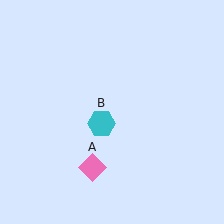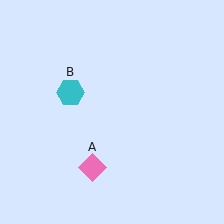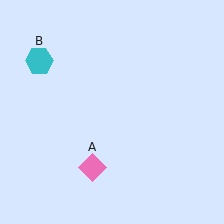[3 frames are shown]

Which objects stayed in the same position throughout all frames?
Pink diamond (object A) remained stationary.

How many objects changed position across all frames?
1 object changed position: cyan hexagon (object B).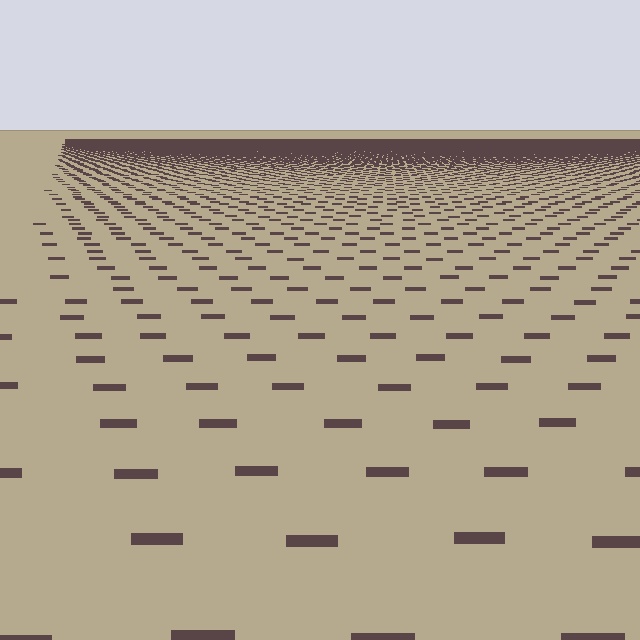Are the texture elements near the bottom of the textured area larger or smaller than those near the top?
Larger. Near the bottom, elements are closer to the viewer and appear at a bigger on-screen size.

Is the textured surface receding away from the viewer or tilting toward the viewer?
The surface is receding away from the viewer. Texture elements get smaller and denser toward the top.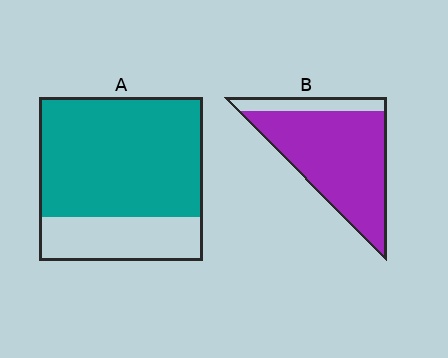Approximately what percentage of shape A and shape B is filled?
A is approximately 75% and B is approximately 85%.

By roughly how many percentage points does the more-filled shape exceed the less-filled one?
By roughly 10 percentage points (B over A).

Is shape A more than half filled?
Yes.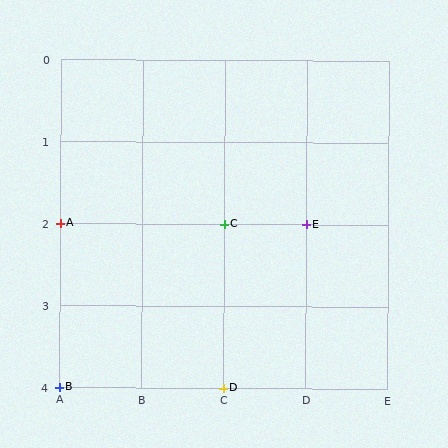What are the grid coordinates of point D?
Point D is at grid coordinates (C, 4).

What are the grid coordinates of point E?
Point E is at grid coordinates (D, 2).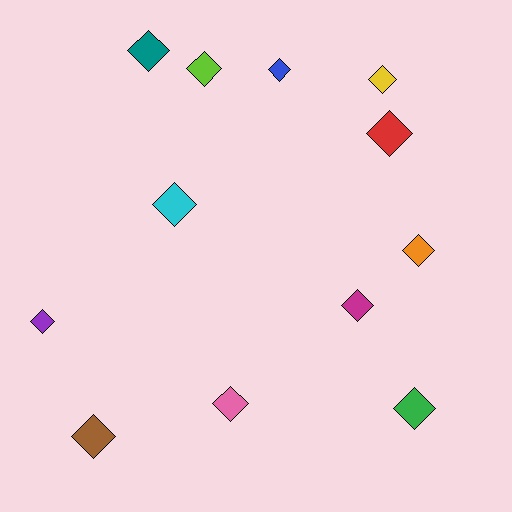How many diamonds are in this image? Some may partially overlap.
There are 12 diamonds.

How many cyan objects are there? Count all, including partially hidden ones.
There is 1 cyan object.